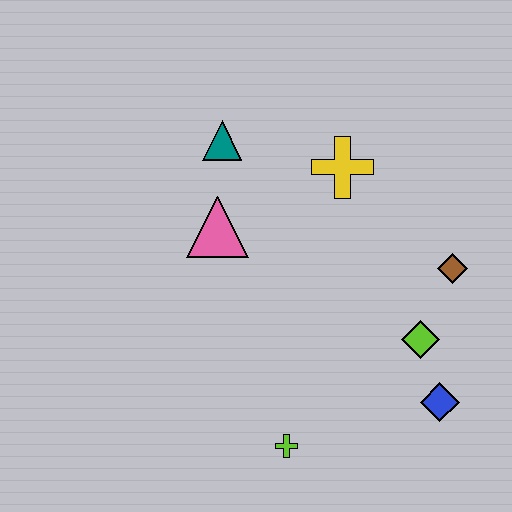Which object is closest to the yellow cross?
The teal triangle is closest to the yellow cross.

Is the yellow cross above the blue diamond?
Yes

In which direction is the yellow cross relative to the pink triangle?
The yellow cross is to the right of the pink triangle.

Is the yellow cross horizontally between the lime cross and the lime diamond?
Yes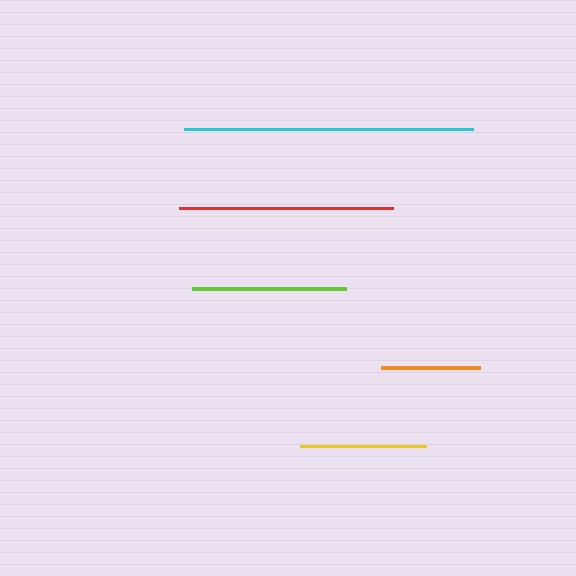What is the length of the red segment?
The red segment is approximately 215 pixels long.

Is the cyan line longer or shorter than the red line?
The cyan line is longer than the red line.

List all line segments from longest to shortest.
From longest to shortest: cyan, red, lime, yellow, orange.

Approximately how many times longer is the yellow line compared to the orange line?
The yellow line is approximately 1.3 times the length of the orange line.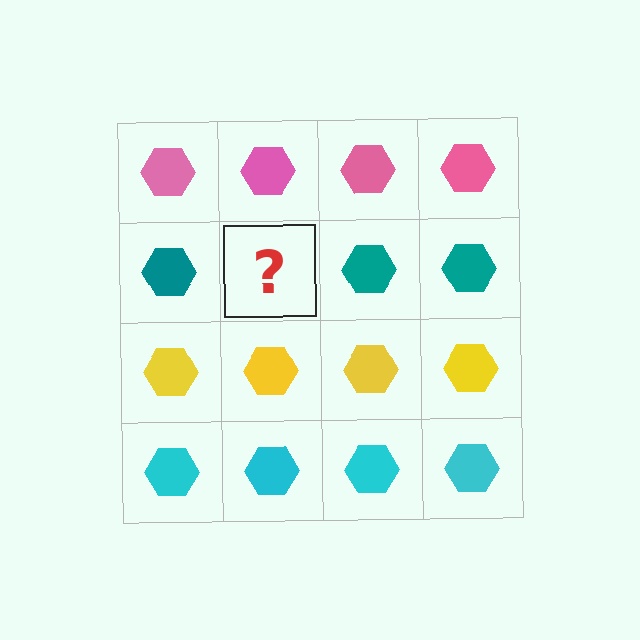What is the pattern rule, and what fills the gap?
The rule is that each row has a consistent color. The gap should be filled with a teal hexagon.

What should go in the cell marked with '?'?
The missing cell should contain a teal hexagon.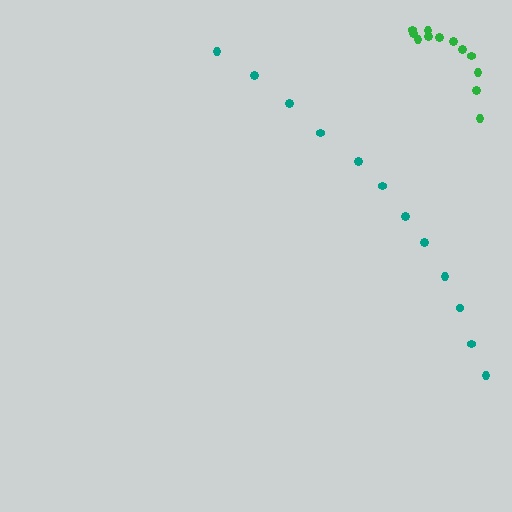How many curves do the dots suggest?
There are 2 distinct paths.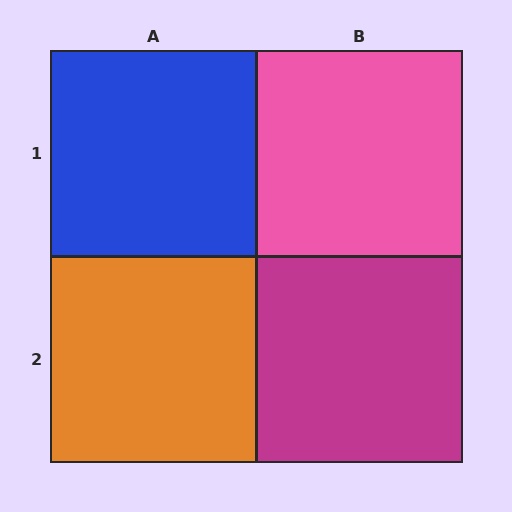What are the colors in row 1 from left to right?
Blue, pink.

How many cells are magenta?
1 cell is magenta.